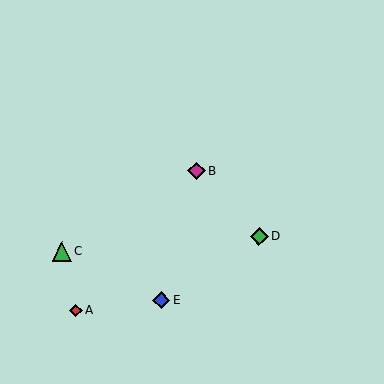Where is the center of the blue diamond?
The center of the blue diamond is at (161, 300).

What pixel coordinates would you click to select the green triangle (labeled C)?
Click at (62, 251) to select the green triangle C.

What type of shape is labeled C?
Shape C is a green triangle.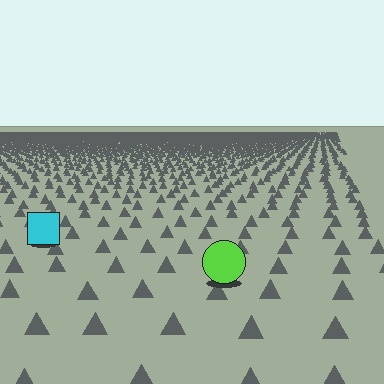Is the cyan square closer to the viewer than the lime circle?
No. The lime circle is closer — you can tell from the texture gradient: the ground texture is coarser near it.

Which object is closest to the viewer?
The lime circle is closest. The texture marks near it are larger and more spread out.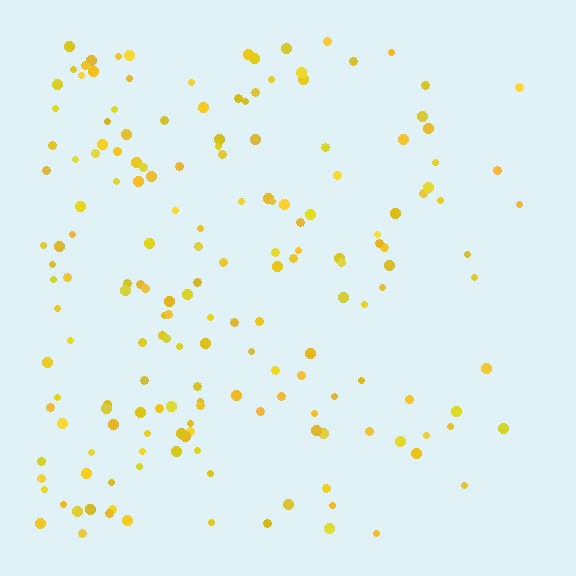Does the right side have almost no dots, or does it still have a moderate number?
Still a moderate number, just noticeably fewer than the left.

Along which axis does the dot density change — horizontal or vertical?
Horizontal.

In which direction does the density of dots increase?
From right to left, with the left side densest.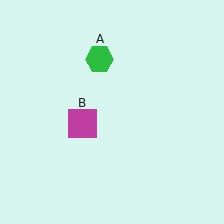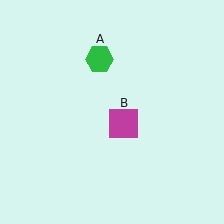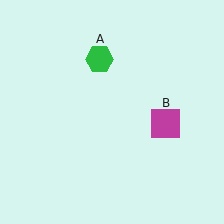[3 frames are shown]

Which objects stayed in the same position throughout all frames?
Green hexagon (object A) remained stationary.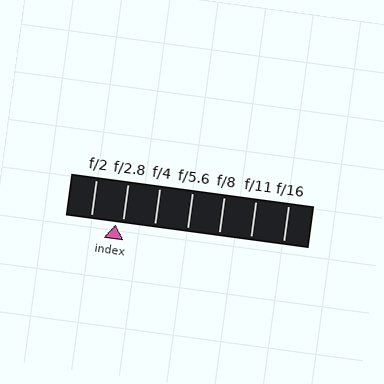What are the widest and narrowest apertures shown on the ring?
The widest aperture shown is f/2 and the narrowest is f/16.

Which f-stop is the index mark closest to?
The index mark is closest to f/2.8.